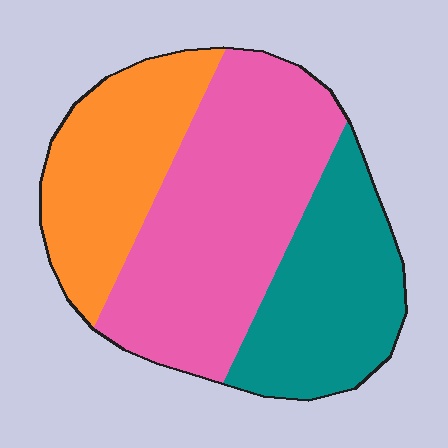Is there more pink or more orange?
Pink.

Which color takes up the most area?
Pink, at roughly 45%.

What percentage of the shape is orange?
Orange takes up about one quarter (1/4) of the shape.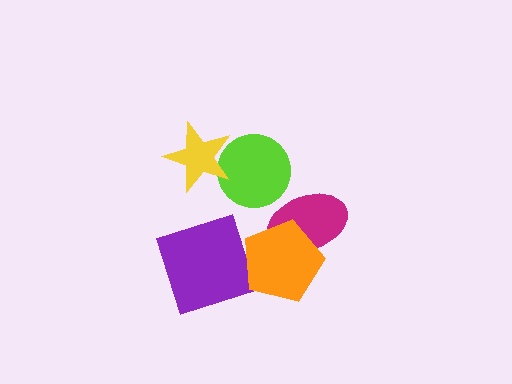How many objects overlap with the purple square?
0 objects overlap with the purple square.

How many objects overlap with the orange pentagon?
1 object overlaps with the orange pentagon.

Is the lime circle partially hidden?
Yes, it is partially covered by another shape.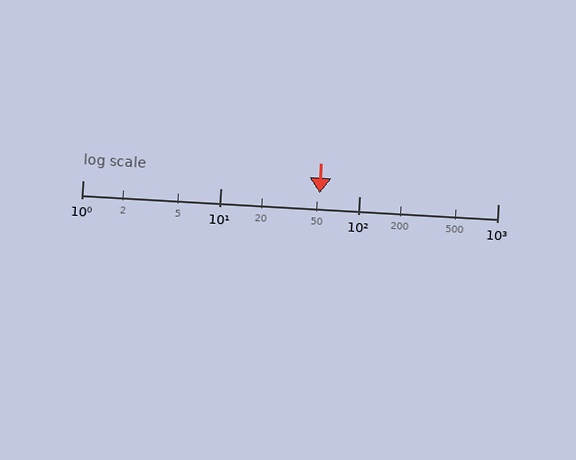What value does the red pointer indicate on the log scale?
The pointer indicates approximately 52.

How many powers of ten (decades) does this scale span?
The scale spans 3 decades, from 1 to 1000.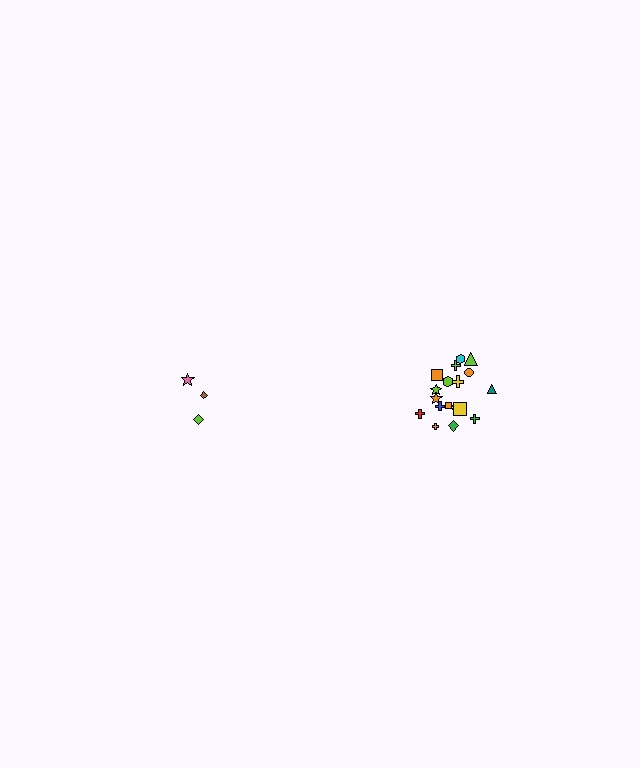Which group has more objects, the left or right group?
The right group.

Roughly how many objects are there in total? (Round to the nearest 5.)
Roughly 20 objects in total.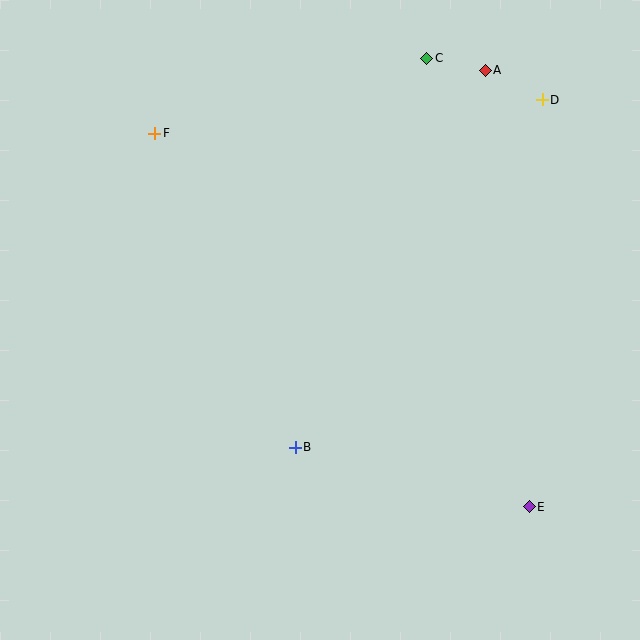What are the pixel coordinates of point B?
Point B is at (295, 447).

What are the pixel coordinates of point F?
Point F is at (155, 133).